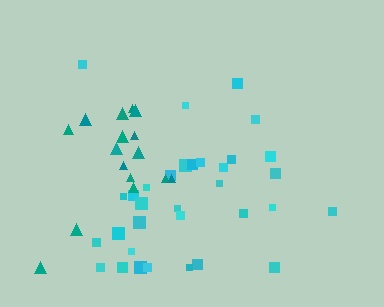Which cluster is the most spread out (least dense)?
Cyan.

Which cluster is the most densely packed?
Teal.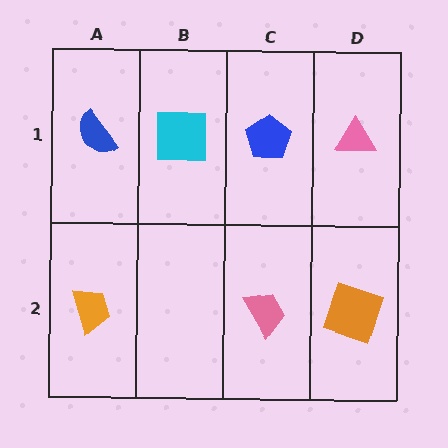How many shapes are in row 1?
4 shapes.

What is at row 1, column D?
A pink triangle.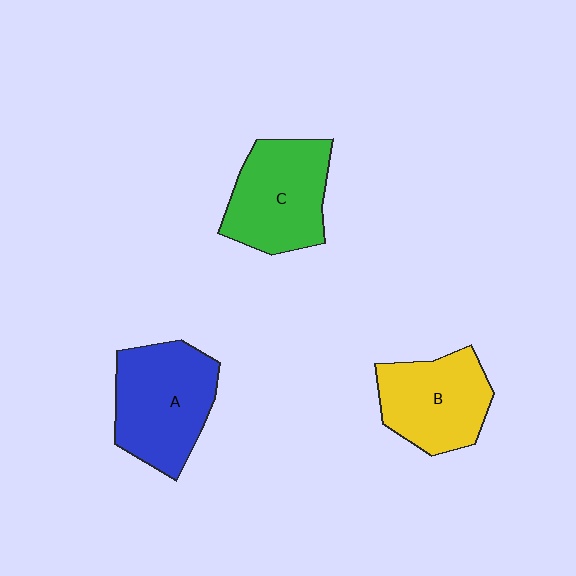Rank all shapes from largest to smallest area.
From largest to smallest: A (blue), C (green), B (yellow).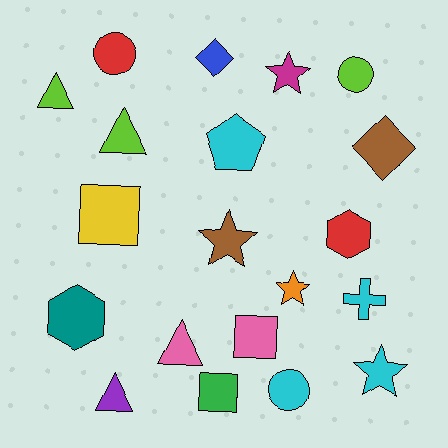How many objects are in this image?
There are 20 objects.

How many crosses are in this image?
There is 1 cross.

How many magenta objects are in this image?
There is 1 magenta object.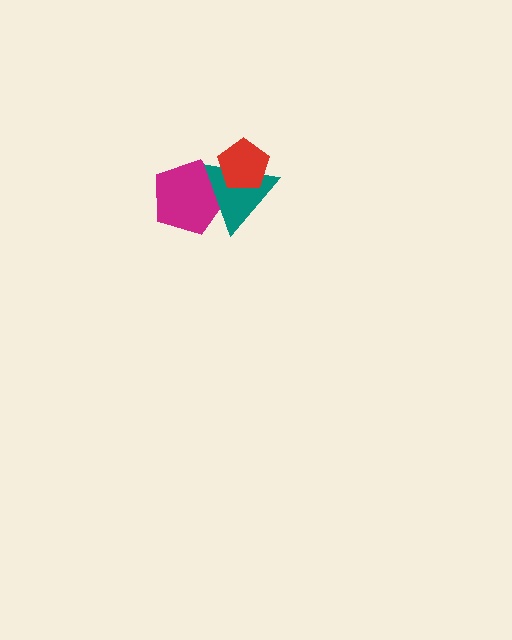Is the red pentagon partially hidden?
No, no other shape covers it.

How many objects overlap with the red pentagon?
1 object overlaps with the red pentagon.